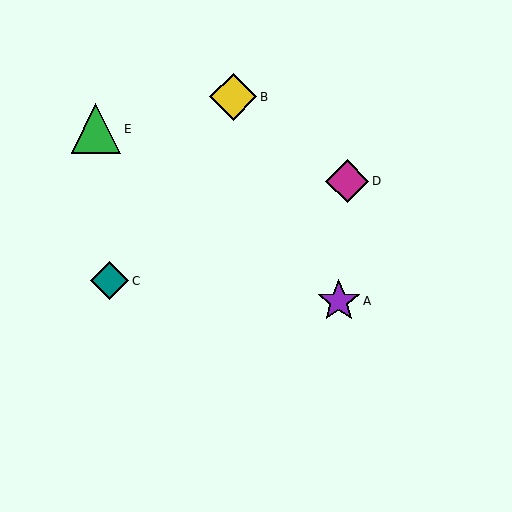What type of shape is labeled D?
Shape D is a magenta diamond.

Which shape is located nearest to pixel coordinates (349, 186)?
The magenta diamond (labeled D) at (347, 181) is nearest to that location.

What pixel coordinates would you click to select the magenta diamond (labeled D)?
Click at (347, 181) to select the magenta diamond D.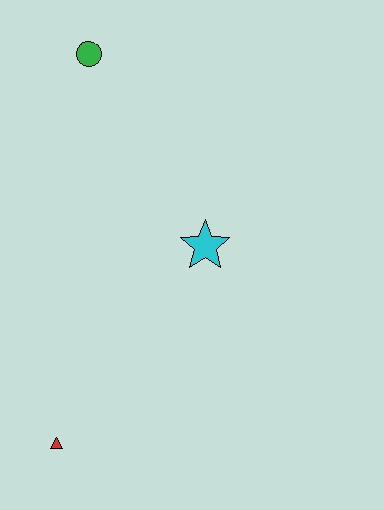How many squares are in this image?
There are no squares.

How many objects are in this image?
There are 3 objects.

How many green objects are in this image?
There is 1 green object.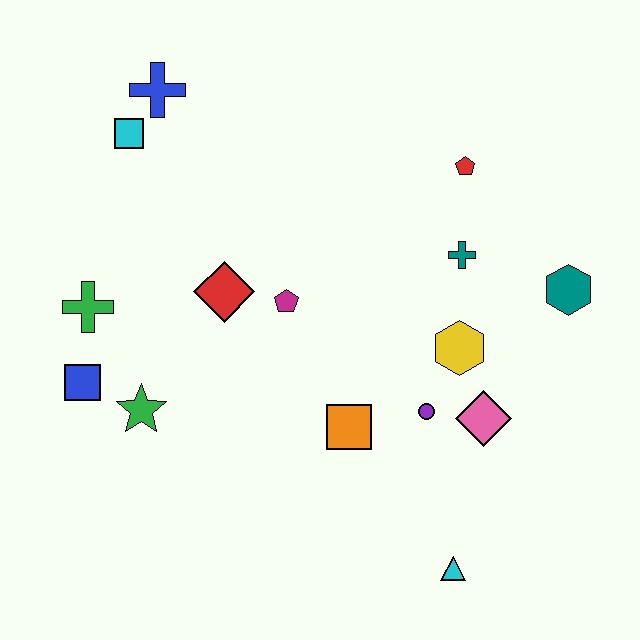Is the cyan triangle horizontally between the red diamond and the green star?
No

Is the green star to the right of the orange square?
No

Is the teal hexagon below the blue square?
No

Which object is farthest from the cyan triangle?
The blue cross is farthest from the cyan triangle.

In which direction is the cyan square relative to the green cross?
The cyan square is above the green cross.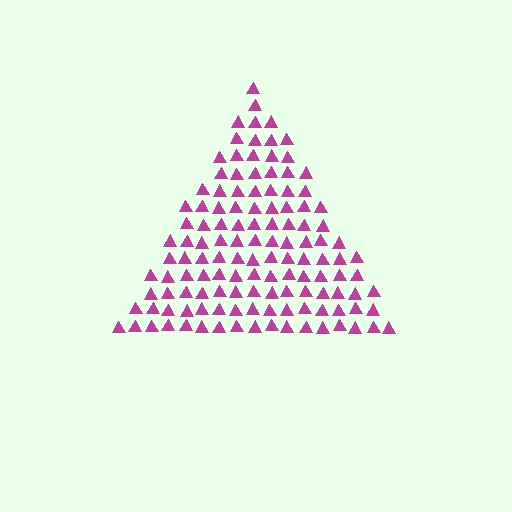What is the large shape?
The large shape is a triangle.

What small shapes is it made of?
It is made of small triangles.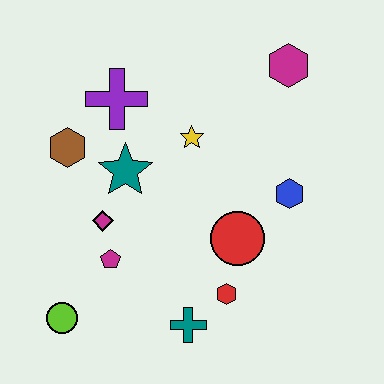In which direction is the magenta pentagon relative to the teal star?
The magenta pentagon is below the teal star.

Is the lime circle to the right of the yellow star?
No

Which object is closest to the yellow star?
The teal star is closest to the yellow star.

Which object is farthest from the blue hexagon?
The lime circle is farthest from the blue hexagon.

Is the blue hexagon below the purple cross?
Yes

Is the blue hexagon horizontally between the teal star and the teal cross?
No